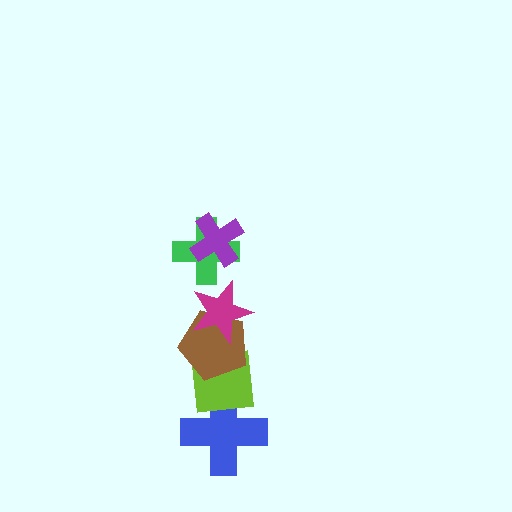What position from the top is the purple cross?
The purple cross is 1st from the top.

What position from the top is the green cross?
The green cross is 2nd from the top.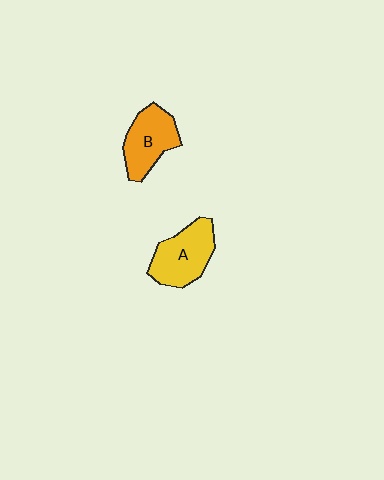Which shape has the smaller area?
Shape B (orange).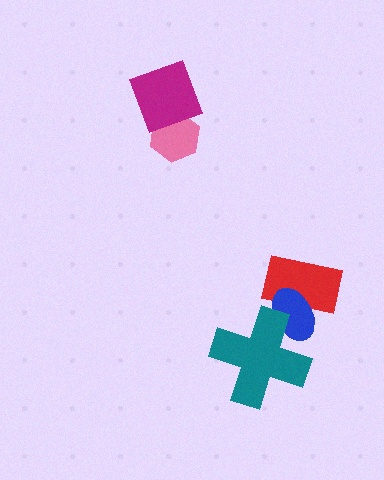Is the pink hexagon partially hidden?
Yes, it is partially covered by another shape.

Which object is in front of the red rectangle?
The blue ellipse is in front of the red rectangle.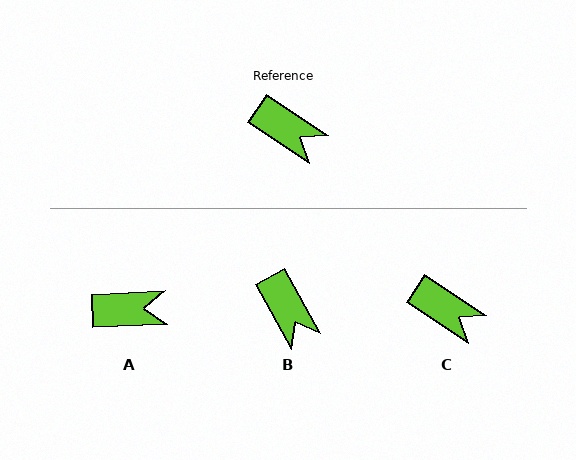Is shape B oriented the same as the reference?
No, it is off by about 27 degrees.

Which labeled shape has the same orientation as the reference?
C.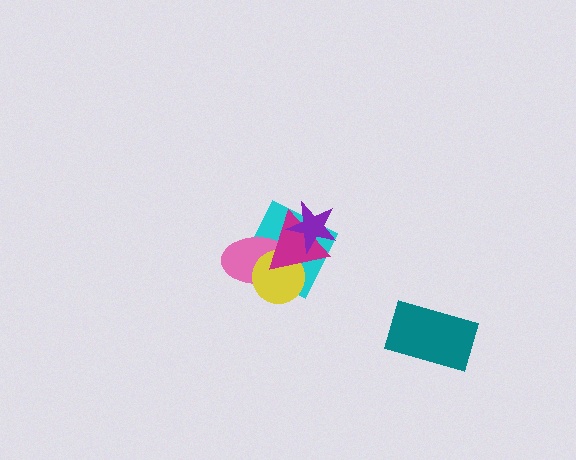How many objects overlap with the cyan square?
4 objects overlap with the cyan square.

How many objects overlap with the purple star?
2 objects overlap with the purple star.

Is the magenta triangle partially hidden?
Yes, it is partially covered by another shape.